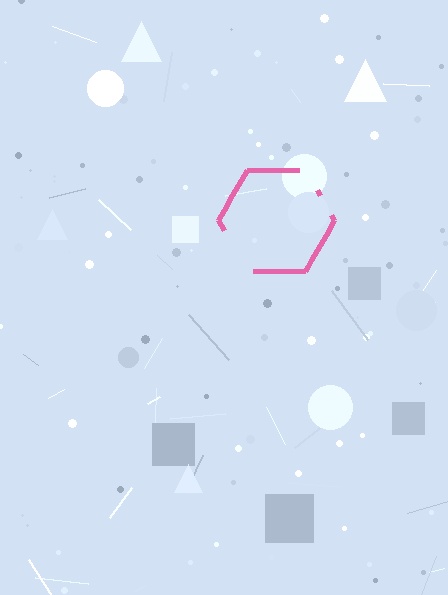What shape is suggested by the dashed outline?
The dashed outline suggests a hexagon.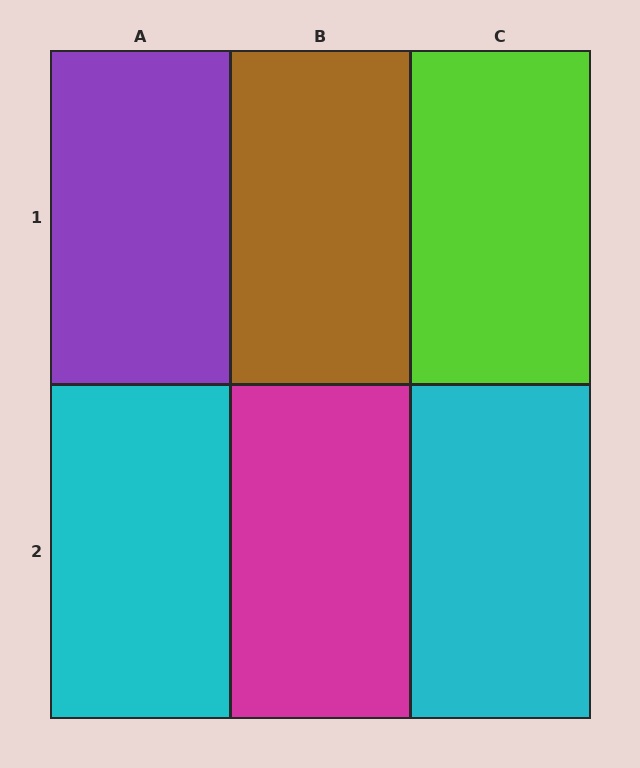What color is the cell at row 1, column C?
Lime.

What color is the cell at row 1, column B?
Brown.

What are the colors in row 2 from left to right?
Cyan, magenta, cyan.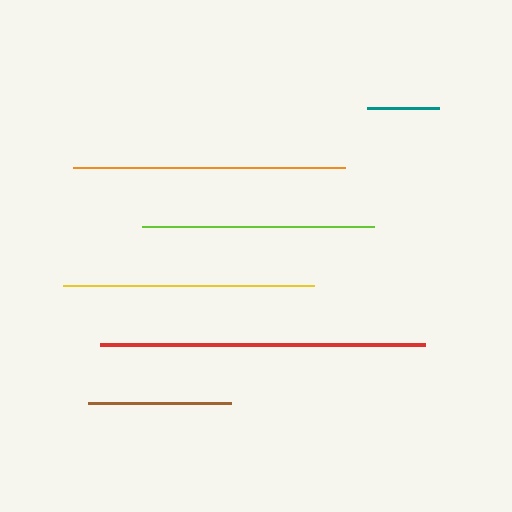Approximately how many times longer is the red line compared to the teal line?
The red line is approximately 4.5 times the length of the teal line.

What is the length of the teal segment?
The teal segment is approximately 72 pixels long.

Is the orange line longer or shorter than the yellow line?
The orange line is longer than the yellow line.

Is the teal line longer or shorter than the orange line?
The orange line is longer than the teal line.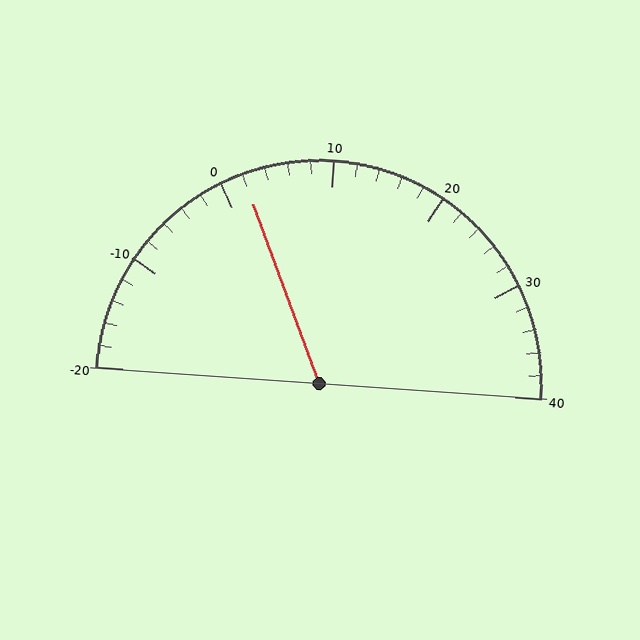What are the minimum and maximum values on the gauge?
The gauge ranges from -20 to 40.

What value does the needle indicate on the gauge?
The needle indicates approximately 2.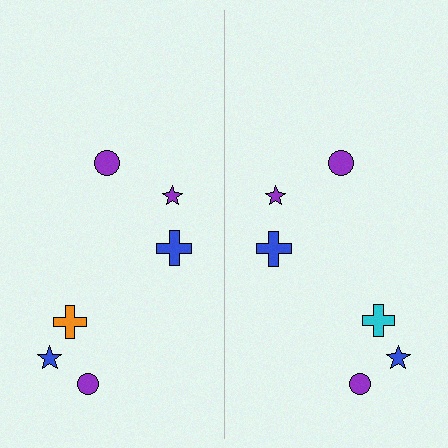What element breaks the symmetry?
The cyan cross on the right side breaks the symmetry — its mirror counterpart is orange.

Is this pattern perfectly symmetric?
No, the pattern is not perfectly symmetric. The cyan cross on the right side breaks the symmetry — its mirror counterpart is orange.